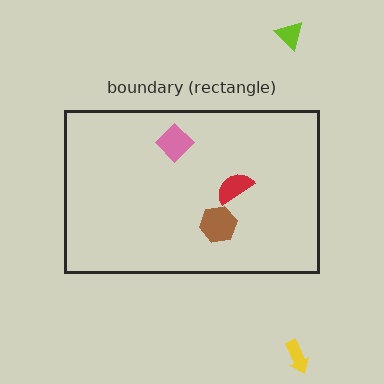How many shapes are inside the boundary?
3 inside, 2 outside.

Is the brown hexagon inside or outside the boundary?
Inside.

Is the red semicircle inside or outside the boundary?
Inside.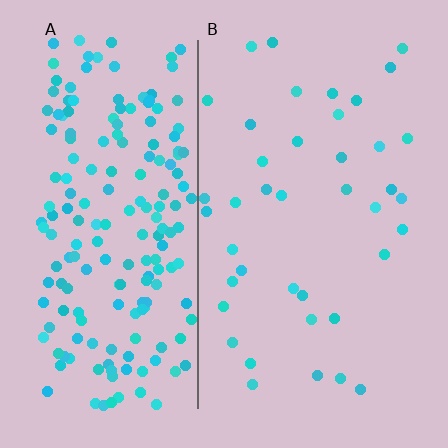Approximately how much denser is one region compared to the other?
Approximately 4.8× — region A over region B.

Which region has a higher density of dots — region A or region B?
A (the left).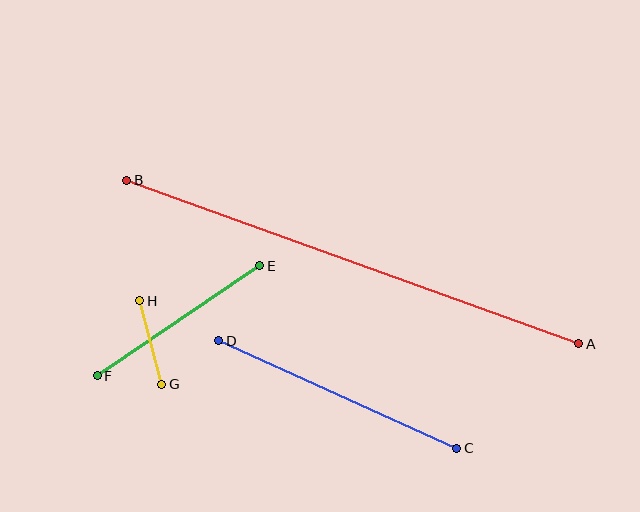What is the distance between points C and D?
The distance is approximately 261 pixels.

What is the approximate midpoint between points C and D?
The midpoint is at approximately (338, 395) pixels.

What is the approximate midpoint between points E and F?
The midpoint is at approximately (178, 321) pixels.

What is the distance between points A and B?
The distance is approximately 481 pixels.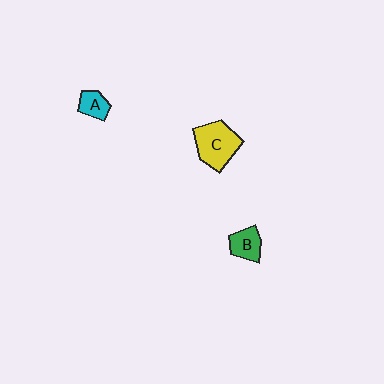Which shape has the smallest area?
Shape A (cyan).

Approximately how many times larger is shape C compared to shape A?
Approximately 2.3 times.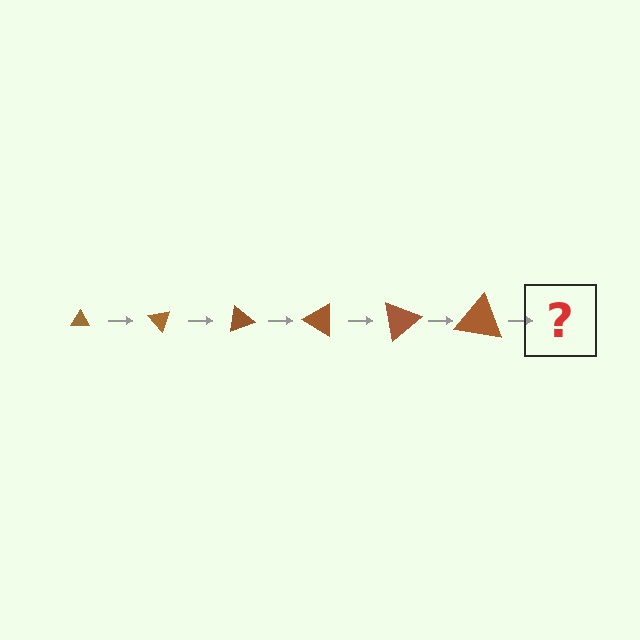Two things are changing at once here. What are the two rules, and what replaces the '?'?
The two rules are that the triangle grows larger each step and it rotates 50 degrees each step. The '?' should be a triangle, larger than the previous one and rotated 300 degrees from the start.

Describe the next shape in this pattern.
It should be a triangle, larger than the previous one and rotated 300 degrees from the start.